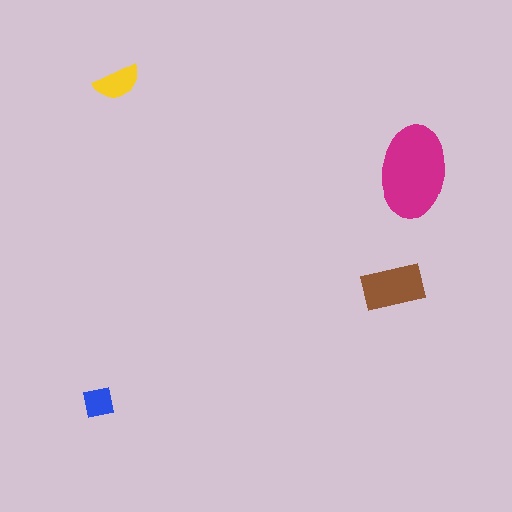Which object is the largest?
The magenta ellipse.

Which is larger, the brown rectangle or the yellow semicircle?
The brown rectangle.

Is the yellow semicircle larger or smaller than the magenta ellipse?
Smaller.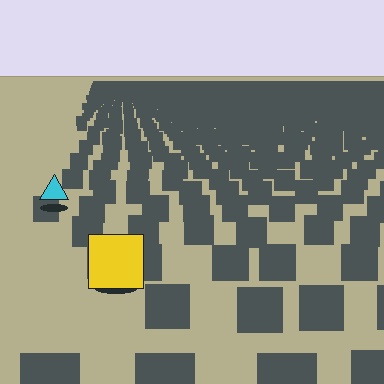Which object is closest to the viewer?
The yellow square is closest. The texture marks near it are larger and more spread out.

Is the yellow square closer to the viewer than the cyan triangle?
Yes. The yellow square is closer — you can tell from the texture gradient: the ground texture is coarser near it.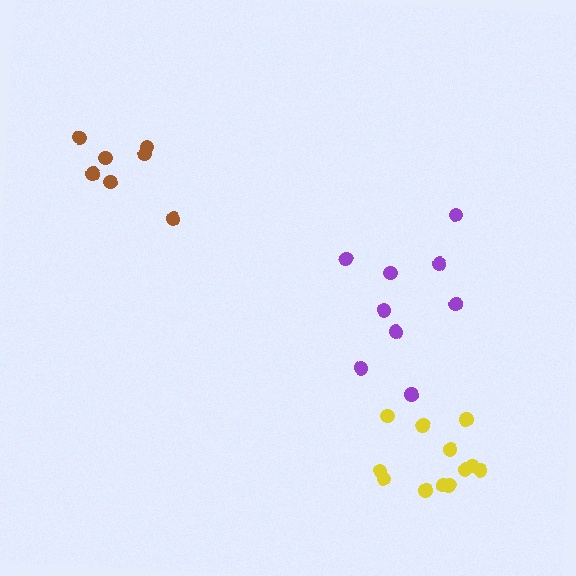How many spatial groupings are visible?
There are 3 spatial groupings.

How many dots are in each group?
Group 1: 12 dots, Group 2: 7 dots, Group 3: 9 dots (28 total).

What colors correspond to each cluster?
The clusters are colored: yellow, brown, purple.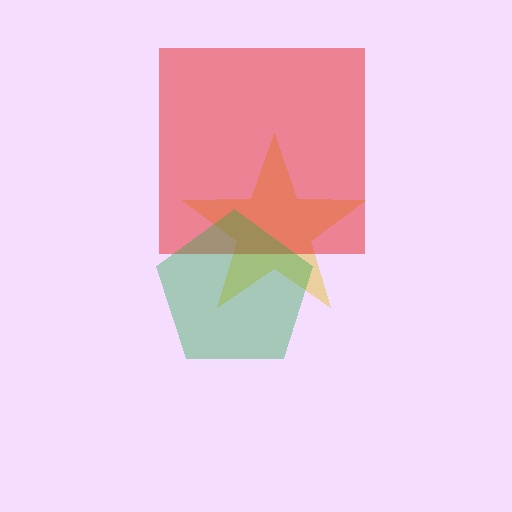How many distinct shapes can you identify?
There are 3 distinct shapes: a yellow star, a red square, a green pentagon.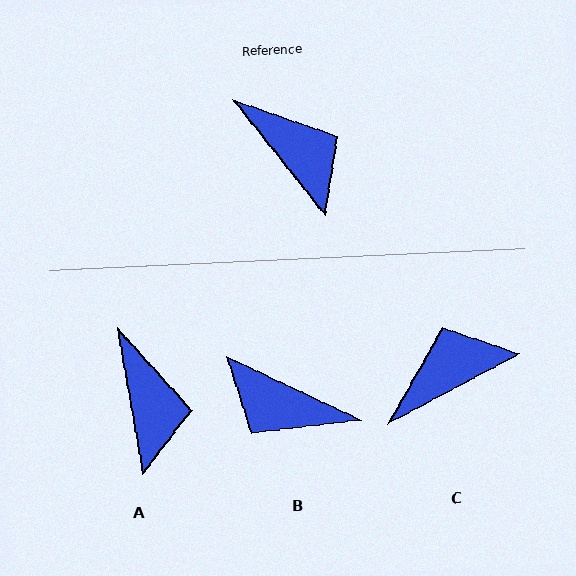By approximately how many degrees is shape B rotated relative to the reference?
Approximately 154 degrees clockwise.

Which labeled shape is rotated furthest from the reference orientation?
B, about 154 degrees away.